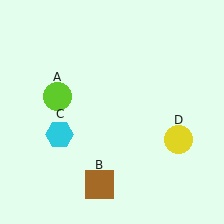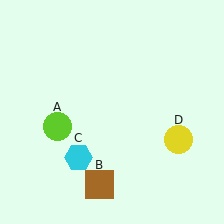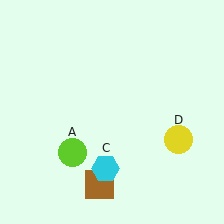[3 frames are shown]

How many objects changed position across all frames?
2 objects changed position: lime circle (object A), cyan hexagon (object C).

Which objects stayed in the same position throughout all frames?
Brown square (object B) and yellow circle (object D) remained stationary.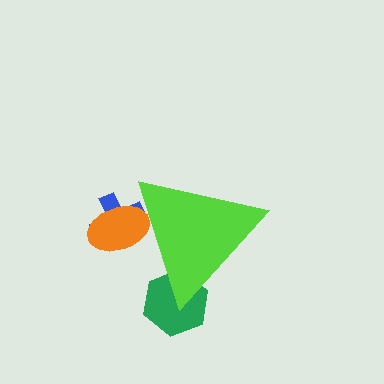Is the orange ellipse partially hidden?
Yes, the orange ellipse is partially hidden behind the lime triangle.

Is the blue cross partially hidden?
Yes, the blue cross is partially hidden behind the lime triangle.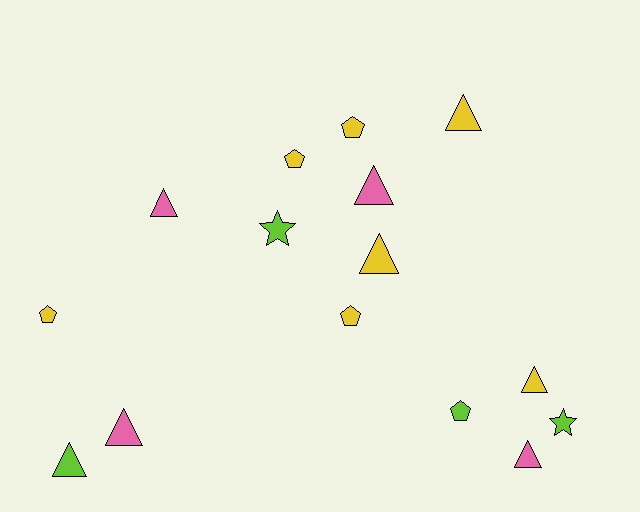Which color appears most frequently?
Yellow, with 7 objects.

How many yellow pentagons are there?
There are 4 yellow pentagons.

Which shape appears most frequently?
Triangle, with 8 objects.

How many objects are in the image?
There are 15 objects.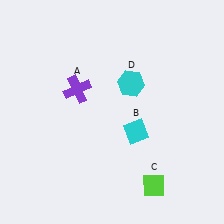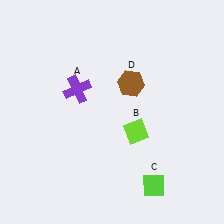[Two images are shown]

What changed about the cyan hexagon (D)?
In Image 1, D is cyan. In Image 2, it changed to brown.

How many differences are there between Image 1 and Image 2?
There are 2 differences between the two images.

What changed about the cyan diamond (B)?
In Image 1, B is cyan. In Image 2, it changed to lime.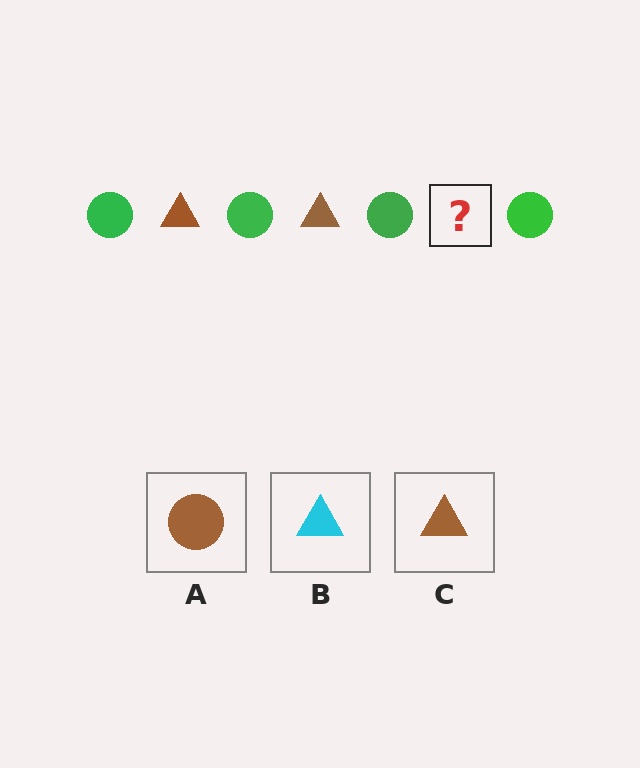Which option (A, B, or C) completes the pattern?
C.